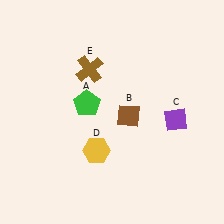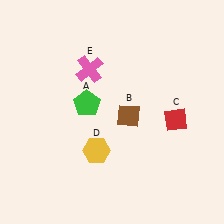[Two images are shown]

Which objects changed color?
C changed from purple to red. E changed from brown to pink.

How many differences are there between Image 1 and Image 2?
There are 2 differences between the two images.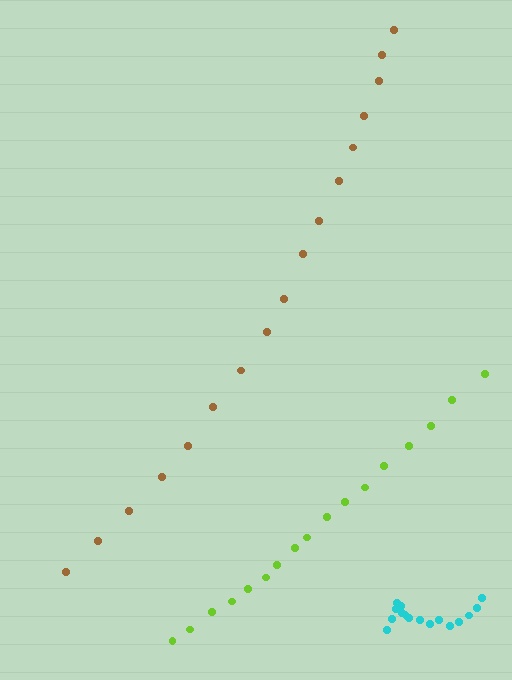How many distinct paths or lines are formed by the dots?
There are 3 distinct paths.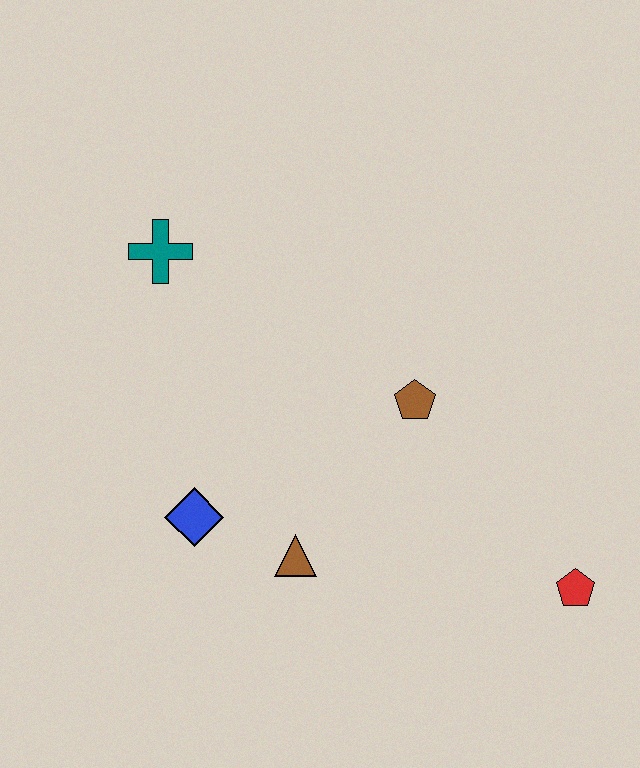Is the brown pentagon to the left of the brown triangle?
No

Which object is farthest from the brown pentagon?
The teal cross is farthest from the brown pentagon.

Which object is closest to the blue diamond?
The brown triangle is closest to the blue diamond.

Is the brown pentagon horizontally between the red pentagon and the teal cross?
Yes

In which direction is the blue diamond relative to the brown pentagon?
The blue diamond is to the left of the brown pentagon.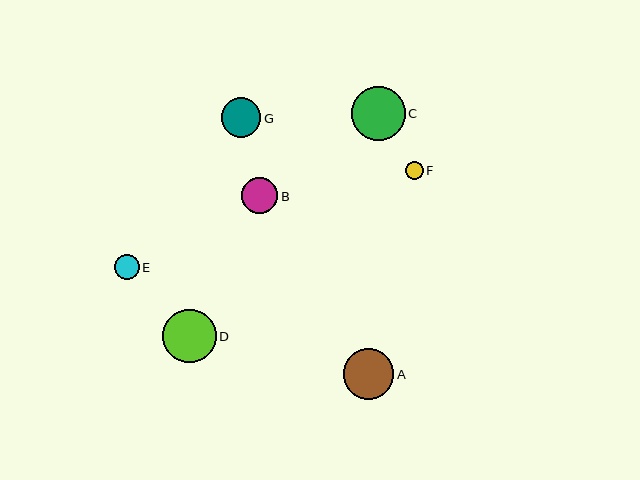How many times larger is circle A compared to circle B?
Circle A is approximately 1.4 times the size of circle B.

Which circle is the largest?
Circle C is the largest with a size of approximately 54 pixels.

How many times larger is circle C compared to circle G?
Circle C is approximately 1.4 times the size of circle G.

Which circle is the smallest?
Circle F is the smallest with a size of approximately 18 pixels.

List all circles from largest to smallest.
From largest to smallest: C, D, A, G, B, E, F.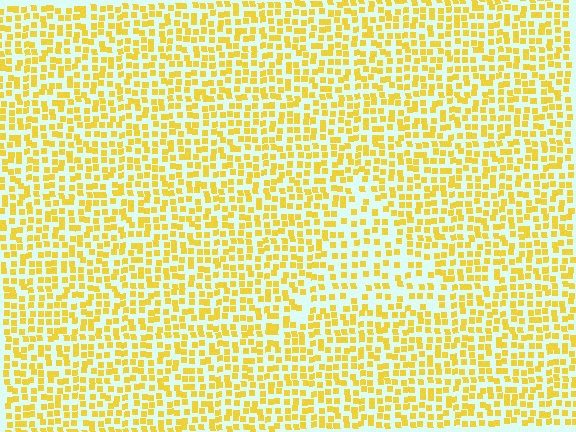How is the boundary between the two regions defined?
The boundary is defined by a change in element density (approximately 1.7x ratio). All elements are the same color, size, and shape.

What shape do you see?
I see a triangle.